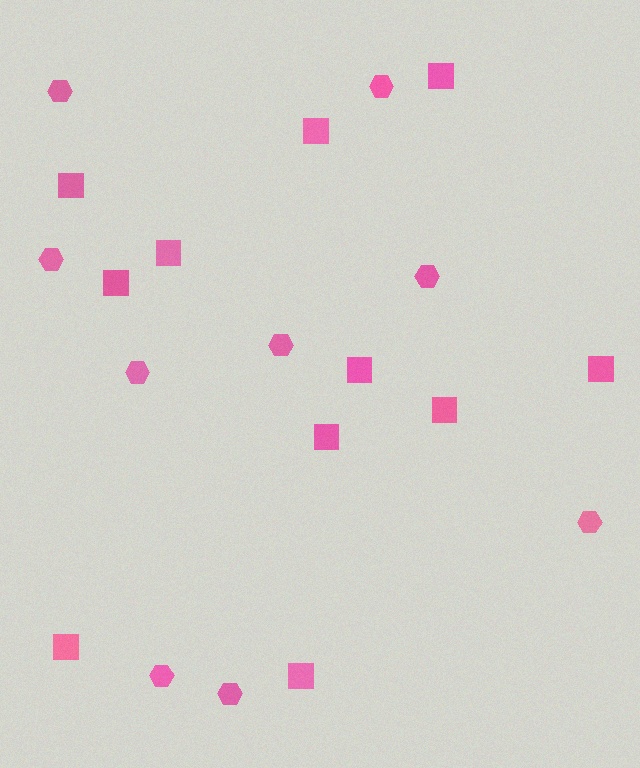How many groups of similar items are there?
There are 2 groups: one group of squares (11) and one group of hexagons (9).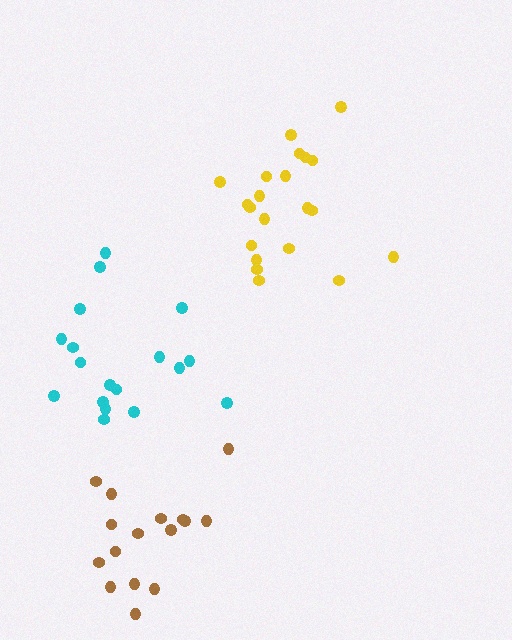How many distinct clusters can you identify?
There are 3 distinct clusters.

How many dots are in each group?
Group 1: 16 dots, Group 2: 18 dots, Group 3: 21 dots (55 total).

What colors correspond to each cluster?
The clusters are colored: brown, cyan, yellow.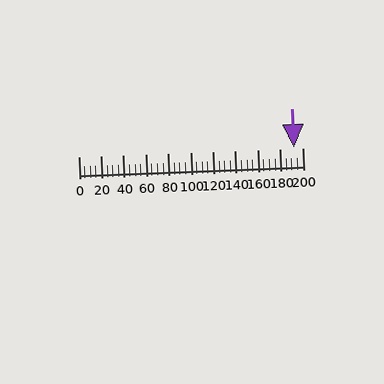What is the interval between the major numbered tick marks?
The major tick marks are spaced 20 units apart.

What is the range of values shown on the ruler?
The ruler shows values from 0 to 200.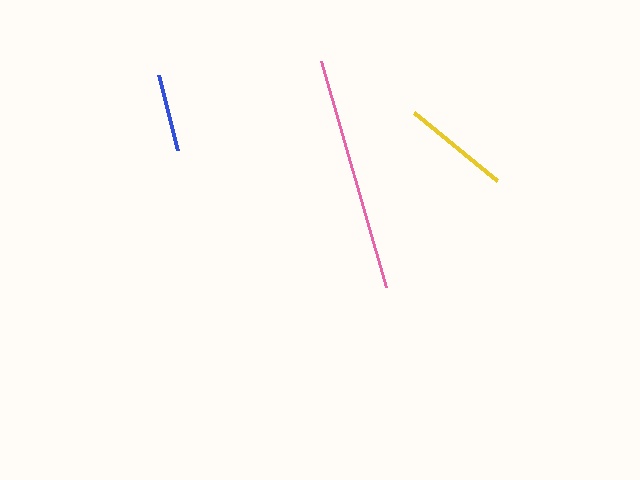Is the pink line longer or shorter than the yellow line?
The pink line is longer than the yellow line.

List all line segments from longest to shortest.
From longest to shortest: pink, yellow, blue.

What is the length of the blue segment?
The blue segment is approximately 78 pixels long.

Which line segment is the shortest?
The blue line is the shortest at approximately 78 pixels.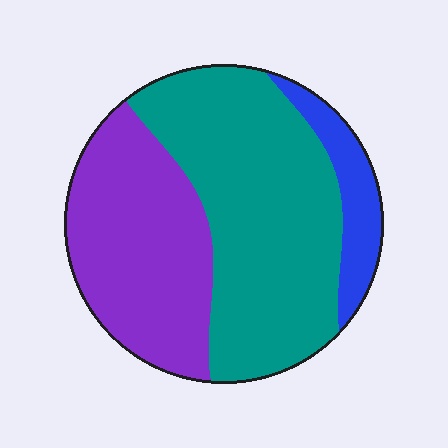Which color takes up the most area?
Teal, at roughly 50%.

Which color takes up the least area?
Blue, at roughly 10%.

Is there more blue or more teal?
Teal.